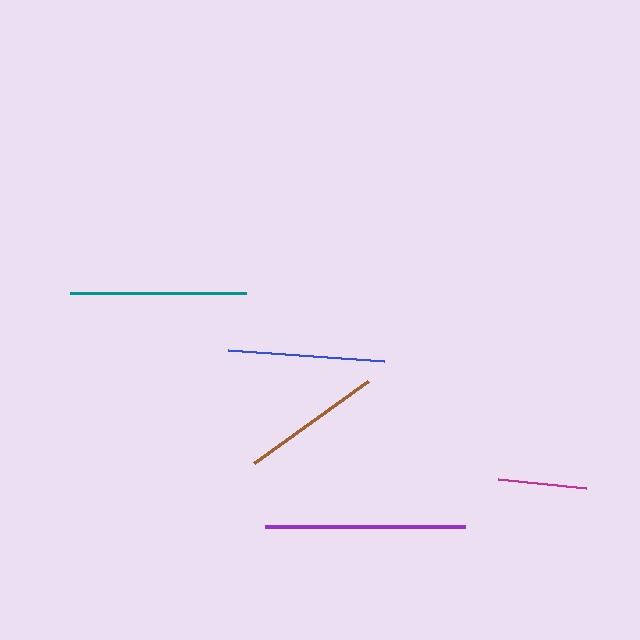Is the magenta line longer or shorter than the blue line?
The blue line is longer than the magenta line.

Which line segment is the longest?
The purple line is the longest at approximately 201 pixels.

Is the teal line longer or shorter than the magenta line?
The teal line is longer than the magenta line.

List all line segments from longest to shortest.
From longest to shortest: purple, teal, blue, brown, magenta.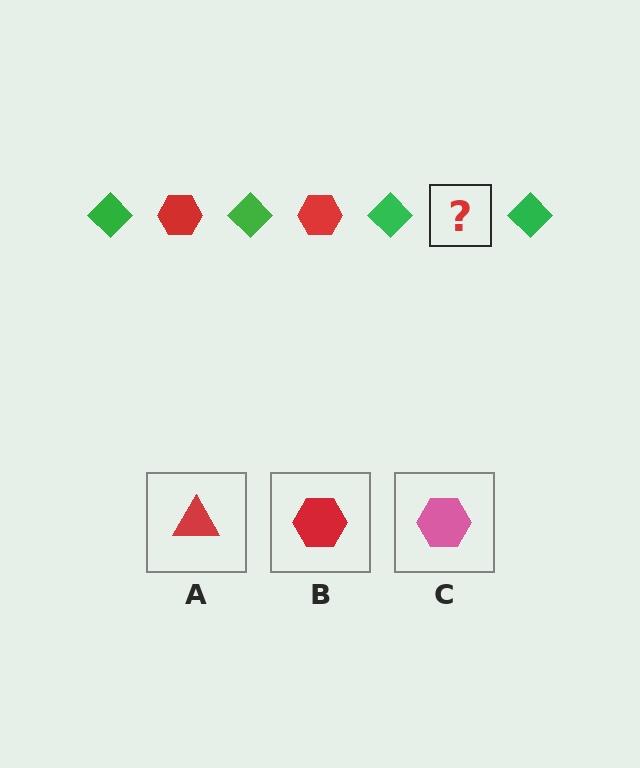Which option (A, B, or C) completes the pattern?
B.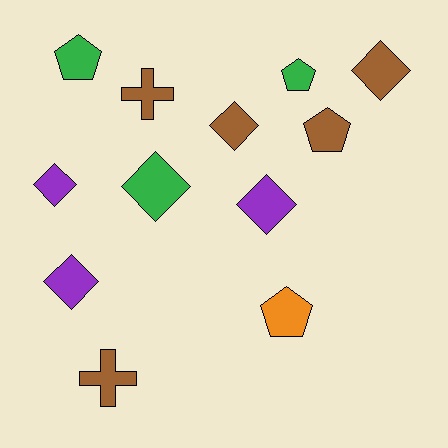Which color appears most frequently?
Brown, with 5 objects.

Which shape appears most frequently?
Diamond, with 6 objects.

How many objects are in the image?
There are 12 objects.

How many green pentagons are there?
There are 2 green pentagons.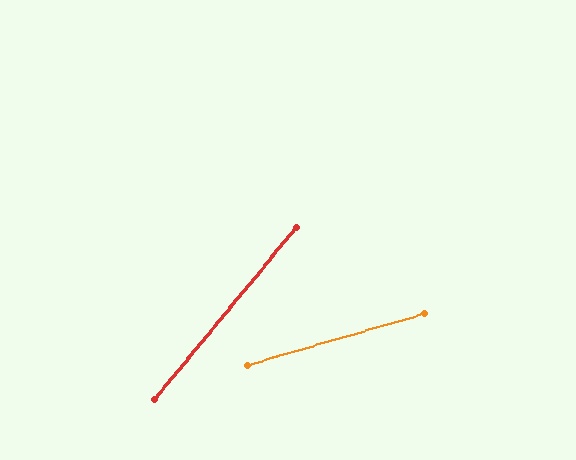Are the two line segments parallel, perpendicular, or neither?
Neither parallel nor perpendicular — they differ by about 34°.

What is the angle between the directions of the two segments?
Approximately 34 degrees.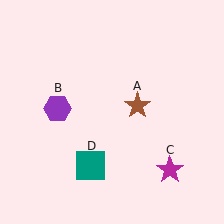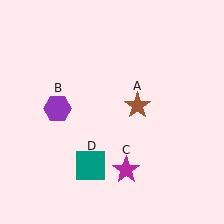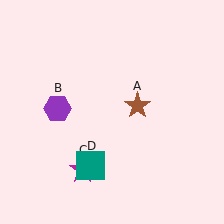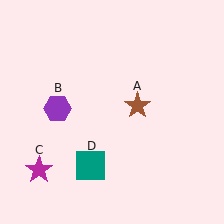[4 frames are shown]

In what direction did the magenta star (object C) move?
The magenta star (object C) moved left.